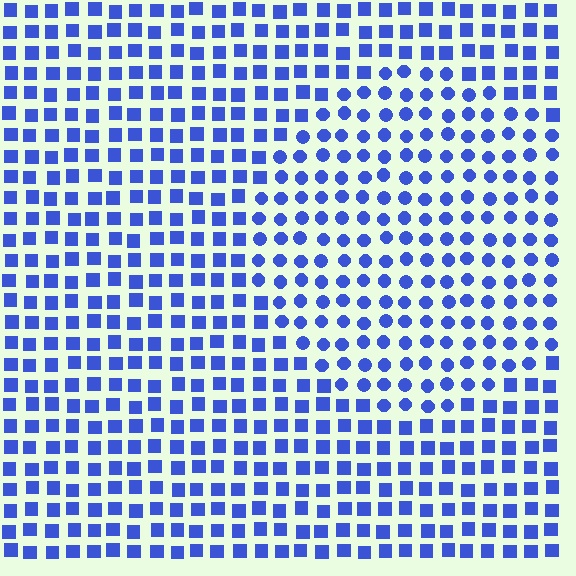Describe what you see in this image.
The image is filled with small blue elements arranged in a uniform grid. A circle-shaped region contains circles, while the surrounding area contains squares. The boundary is defined purely by the change in element shape.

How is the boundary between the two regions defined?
The boundary is defined by a change in element shape: circles inside vs. squares outside. All elements share the same color and spacing.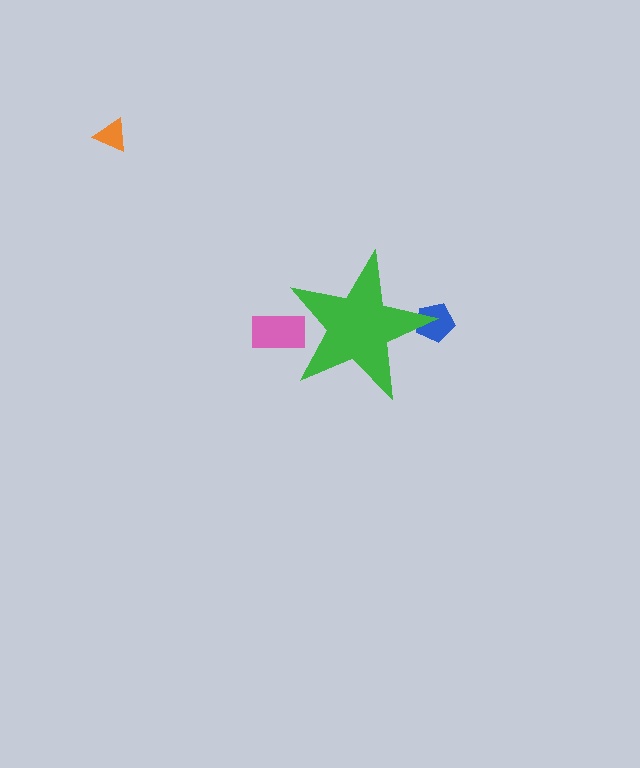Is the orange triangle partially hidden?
No, the orange triangle is fully visible.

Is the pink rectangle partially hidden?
Yes, the pink rectangle is partially hidden behind the green star.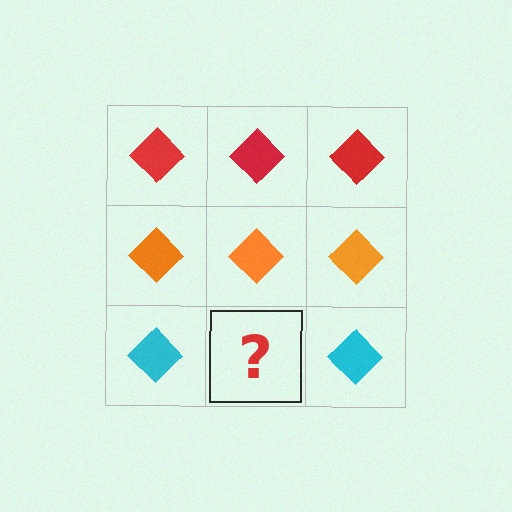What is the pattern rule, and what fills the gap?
The rule is that each row has a consistent color. The gap should be filled with a cyan diamond.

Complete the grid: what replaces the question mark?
The question mark should be replaced with a cyan diamond.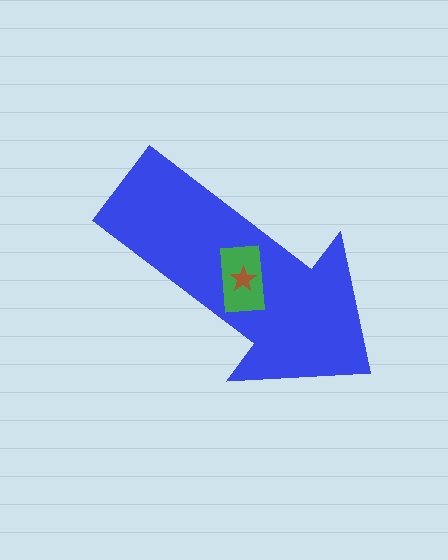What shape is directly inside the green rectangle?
The brown star.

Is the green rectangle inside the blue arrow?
Yes.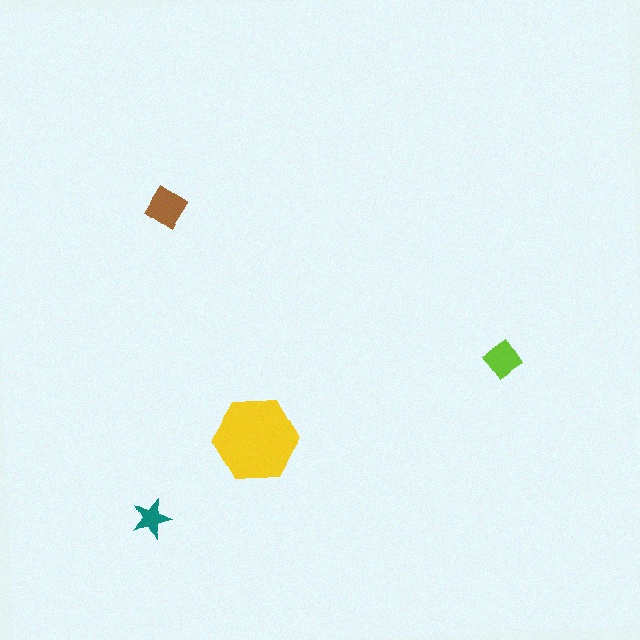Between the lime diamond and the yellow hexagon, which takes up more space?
The yellow hexagon.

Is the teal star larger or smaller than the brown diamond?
Smaller.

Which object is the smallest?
The teal star.